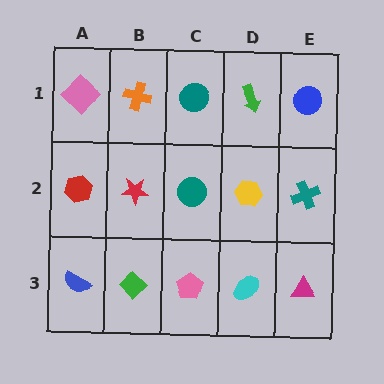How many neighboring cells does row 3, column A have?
2.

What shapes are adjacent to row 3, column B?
A red star (row 2, column B), a blue semicircle (row 3, column A), a pink pentagon (row 3, column C).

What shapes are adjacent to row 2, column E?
A blue circle (row 1, column E), a magenta triangle (row 3, column E), a yellow hexagon (row 2, column D).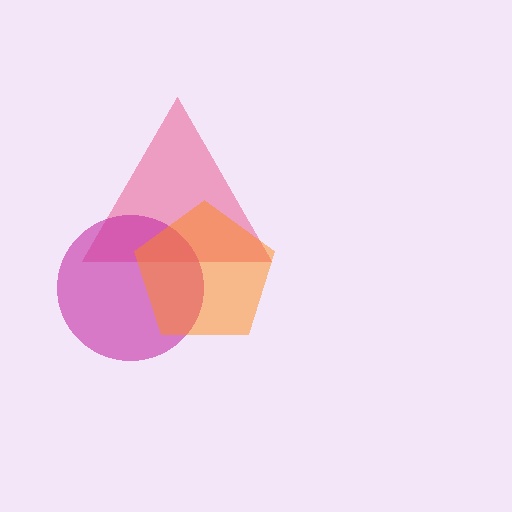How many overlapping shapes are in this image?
There are 3 overlapping shapes in the image.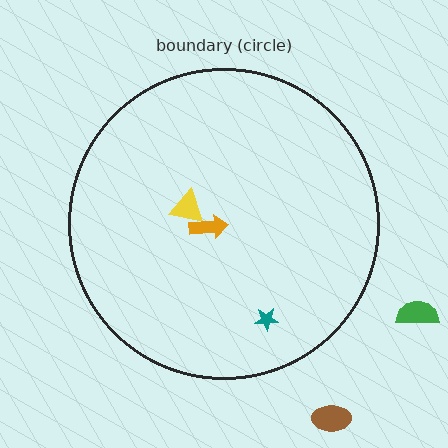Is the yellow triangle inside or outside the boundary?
Inside.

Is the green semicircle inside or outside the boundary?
Outside.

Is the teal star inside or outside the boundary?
Inside.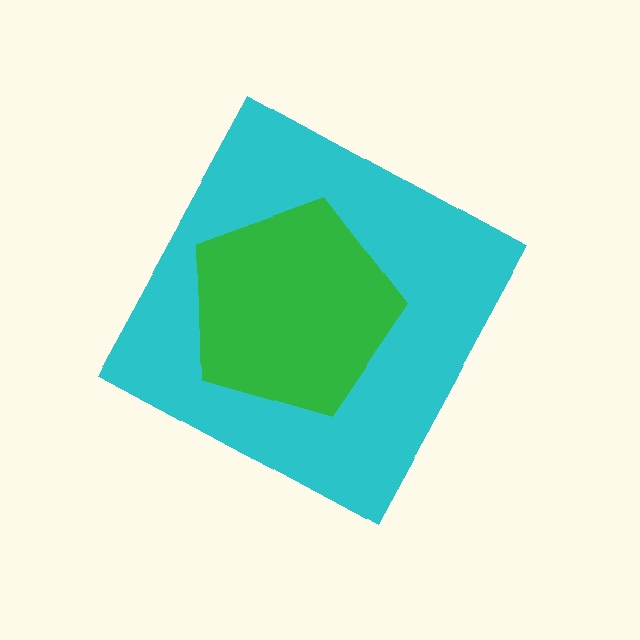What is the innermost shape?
The green pentagon.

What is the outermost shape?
The cyan diamond.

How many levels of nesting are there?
2.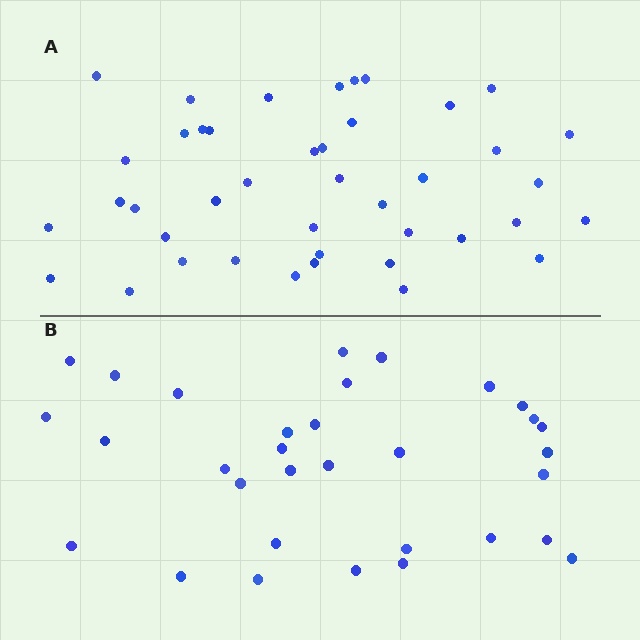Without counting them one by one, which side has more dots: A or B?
Region A (the top region) has more dots.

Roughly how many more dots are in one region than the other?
Region A has roughly 10 or so more dots than region B.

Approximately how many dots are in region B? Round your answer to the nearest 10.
About 30 dots. (The exact count is 32, which rounds to 30.)